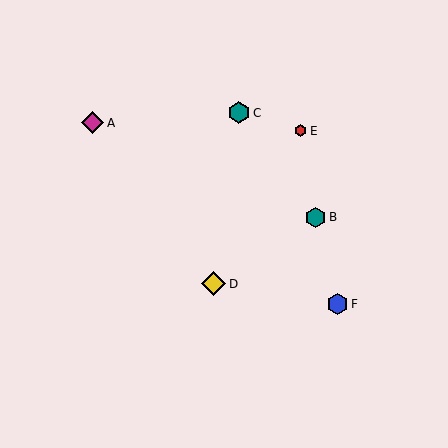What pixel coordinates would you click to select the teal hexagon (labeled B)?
Click at (315, 217) to select the teal hexagon B.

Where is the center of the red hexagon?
The center of the red hexagon is at (301, 131).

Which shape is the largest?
The yellow diamond (labeled D) is the largest.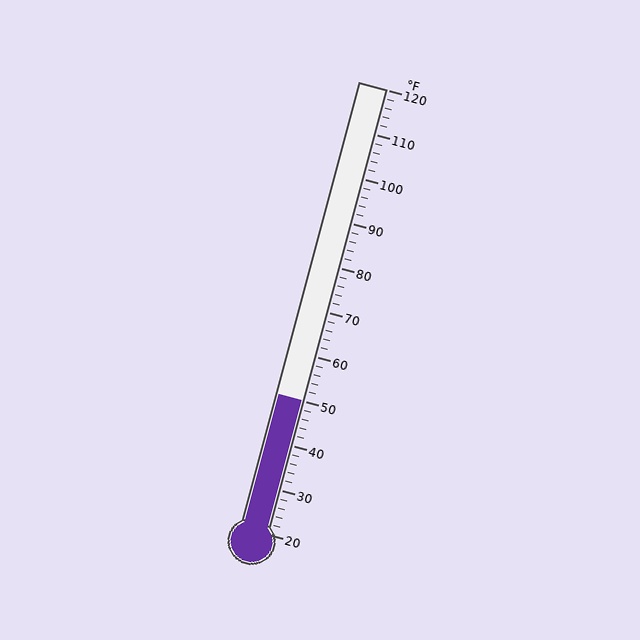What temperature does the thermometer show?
The thermometer shows approximately 50°F.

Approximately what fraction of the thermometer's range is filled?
The thermometer is filled to approximately 30% of its range.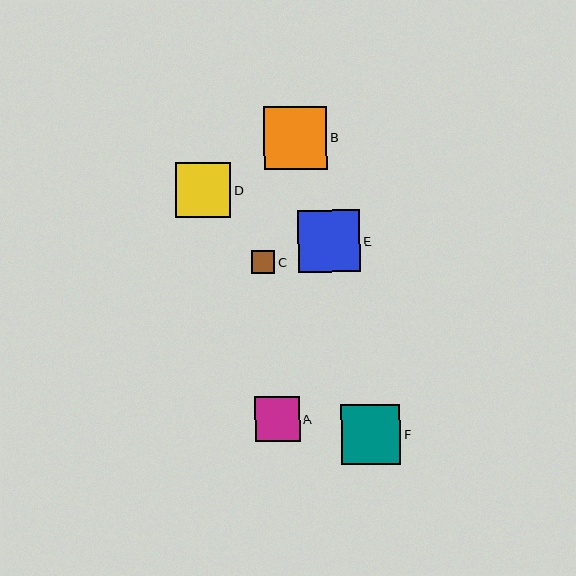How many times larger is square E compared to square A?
Square E is approximately 1.4 times the size of square A.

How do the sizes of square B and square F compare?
Square B and square F are approximately the same size.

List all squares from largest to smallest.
From largest to smallest: B, E, F, D, A, C.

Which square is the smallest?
Square C is the smallest with a size of approximately 23 pixels.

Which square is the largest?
Square B is the largest with a size of approximately 63 pixels.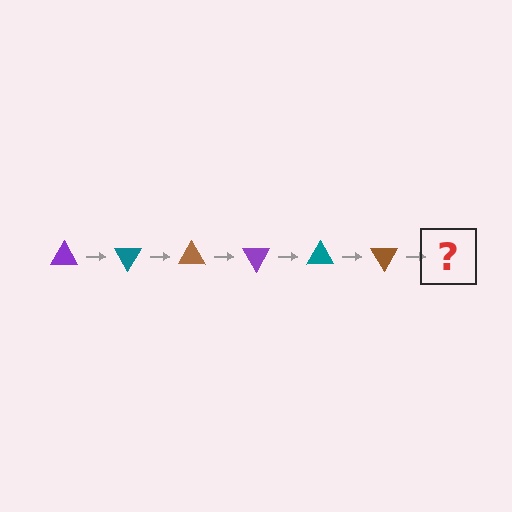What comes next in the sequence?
The next element should be a purple triangle, rotated 360 degrees from the start.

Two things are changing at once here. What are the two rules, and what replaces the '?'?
The two rules are that it rotates 60 degrees each step and the color cycles through purple, teal, and brown. The '?' should be a purple triangle, rotated 360 degrees from the start.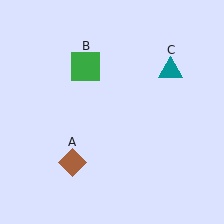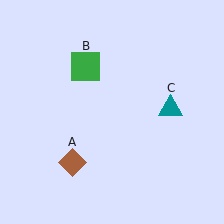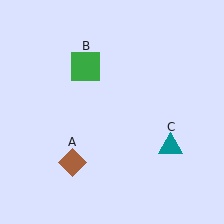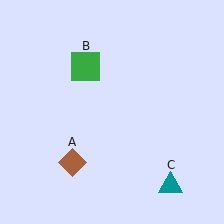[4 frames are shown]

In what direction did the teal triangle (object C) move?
The teal triangle (object C) moved down.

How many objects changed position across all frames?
1 object changed position: teal triangle (object C).